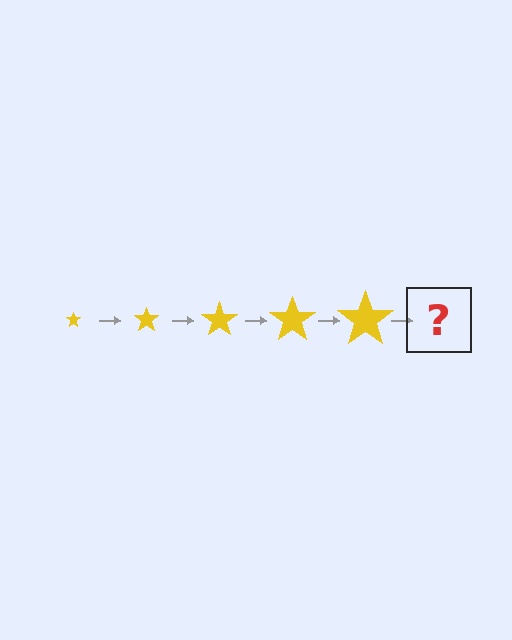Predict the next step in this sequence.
The next step is a yellow star, larger than the previous one.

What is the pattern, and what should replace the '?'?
The pattern is that the star gets progressively larger each step. The '?' should be a yellow star, larger than the previous one.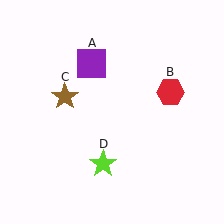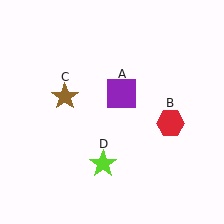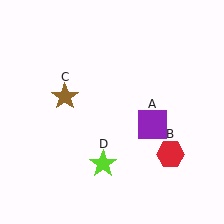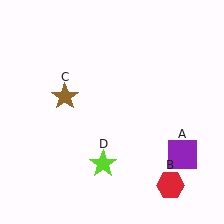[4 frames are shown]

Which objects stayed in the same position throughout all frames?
Brown star (object C) and lime star (object D) remained stationary.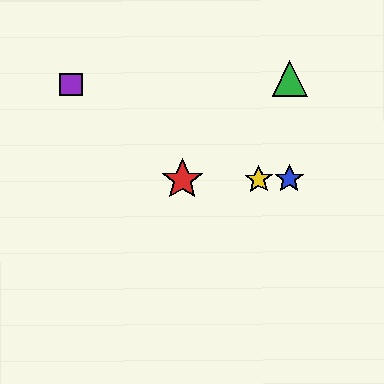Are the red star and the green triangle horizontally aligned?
No, the red star is at y≈180 and the green triangle is at y≈79.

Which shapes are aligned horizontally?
The red star, the blue star, the yellow star are aligned horizontally.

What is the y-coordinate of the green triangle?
The green triangle is at y≈79.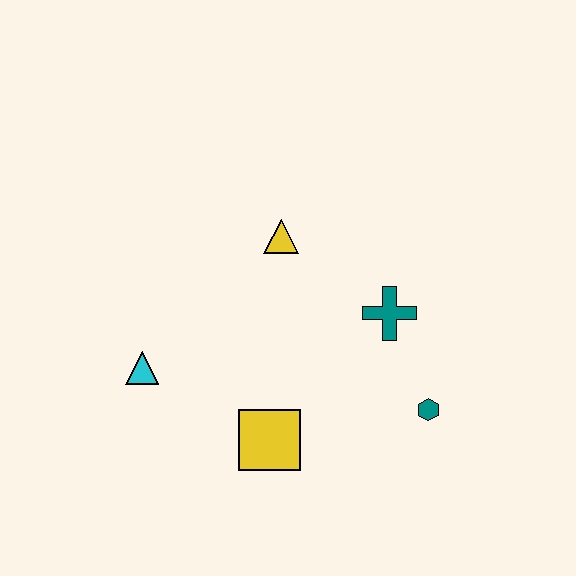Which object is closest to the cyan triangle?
The yellow square is closest to the cyan triangle.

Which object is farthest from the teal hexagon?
The cyan triangle is farthest from the teal hexagon.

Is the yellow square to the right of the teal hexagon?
No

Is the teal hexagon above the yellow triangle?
No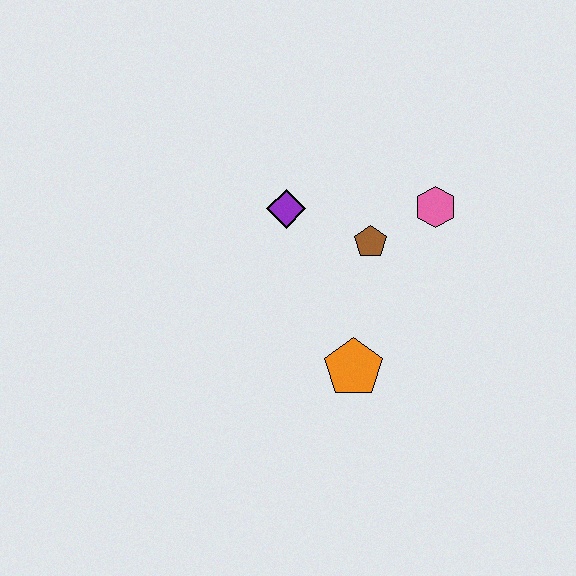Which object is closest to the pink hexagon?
The brown pentagon is closest to the pink hexagon.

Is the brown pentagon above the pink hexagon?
No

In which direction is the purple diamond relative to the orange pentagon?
The purple diamond is above the orange pentagon.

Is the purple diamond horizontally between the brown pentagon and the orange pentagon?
No